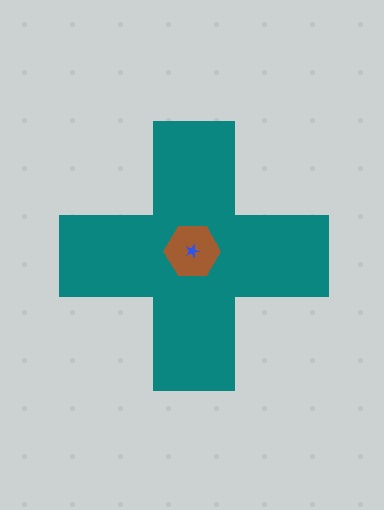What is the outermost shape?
The teal cross.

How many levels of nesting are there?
3.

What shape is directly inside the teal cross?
The brown hexagon.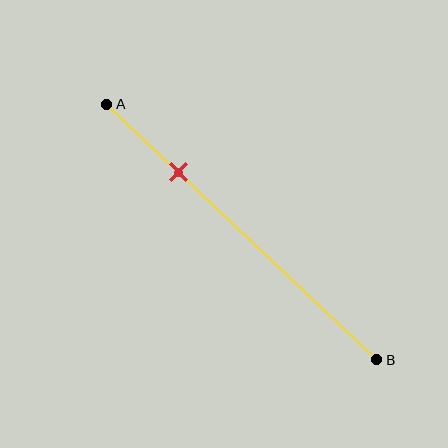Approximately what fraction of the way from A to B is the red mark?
The red mark is approximately 25% of the way from A to B.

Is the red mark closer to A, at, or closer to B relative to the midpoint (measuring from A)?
The red mark is closer to point A than the midpoint of segment AB.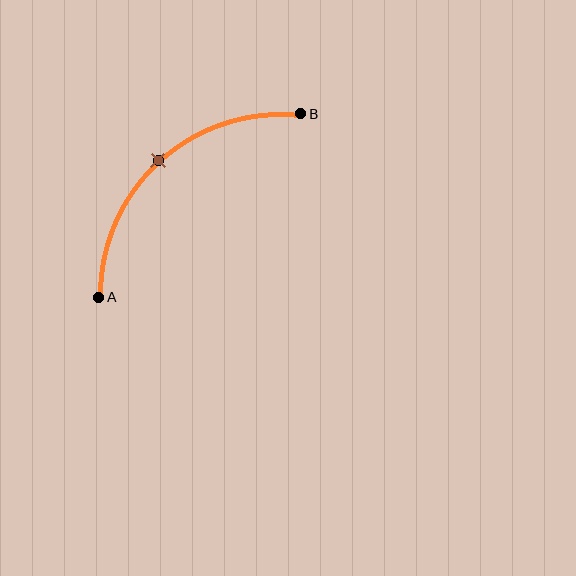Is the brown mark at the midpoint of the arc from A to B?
Yes. The brown mark lies on the arc at equal arc-length from both A and B — it is the arc midpoint.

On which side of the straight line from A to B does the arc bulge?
The arc bulges above and to the left of the straight line connecting A and B.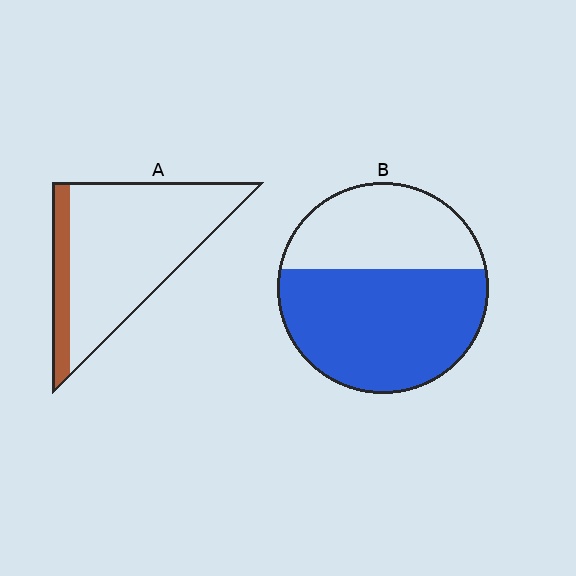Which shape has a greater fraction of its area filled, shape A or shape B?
Shape B.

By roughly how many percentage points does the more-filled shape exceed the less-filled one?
By roughly 45 percentage points (B over A).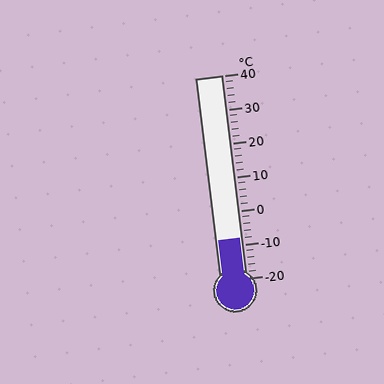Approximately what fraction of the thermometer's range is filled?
The thermometer is filled to approximately 20% of its range.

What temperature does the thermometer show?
The thermometer shows approximately -8°C.